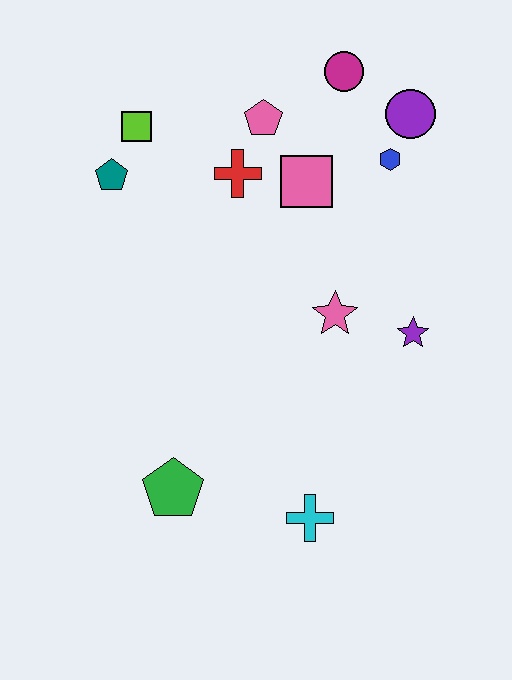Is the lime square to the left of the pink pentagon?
Yes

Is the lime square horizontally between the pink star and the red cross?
No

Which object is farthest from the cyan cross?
The magenta circle is farthest from the cyan cross.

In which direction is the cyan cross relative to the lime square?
The cyan cross is below the lime square.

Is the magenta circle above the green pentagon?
Yes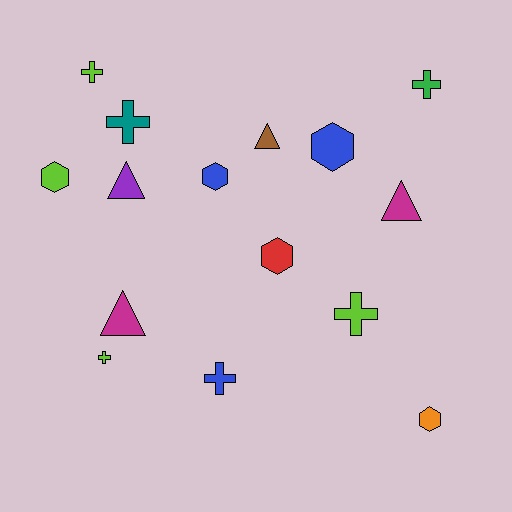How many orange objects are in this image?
There is 1 orange object.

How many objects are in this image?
There are 15 objects.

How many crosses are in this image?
There are 6 crosses.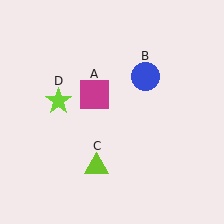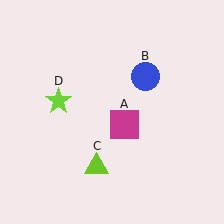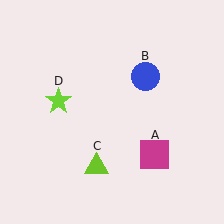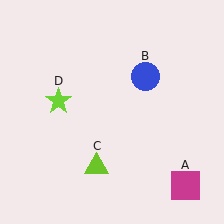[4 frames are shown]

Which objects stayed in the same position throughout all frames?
Blue circle (object B) and lime triangle (object C) and lime star (object D) remained stationary.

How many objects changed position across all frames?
1 object changed position: magenta square (object A).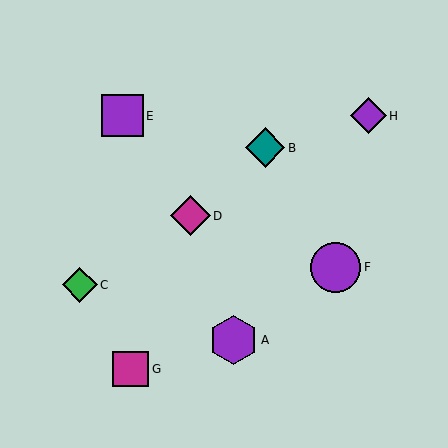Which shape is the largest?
The purple circle (labeled F) is the largest.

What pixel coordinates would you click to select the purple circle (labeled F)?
Click at (335, 267) to select the purple circle F.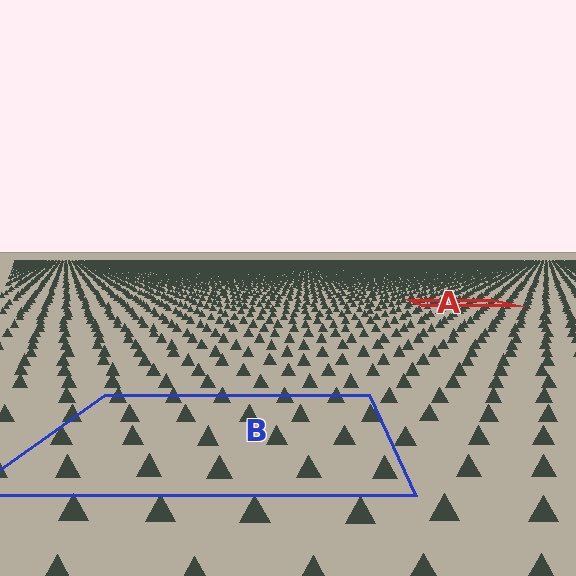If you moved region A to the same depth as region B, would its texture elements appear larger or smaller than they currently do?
They would appear larger. At a closer depth, the same texture elements are projected at a bigger on-screen size.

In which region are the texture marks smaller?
The texture marks are smaller in region A, because it is farther away.